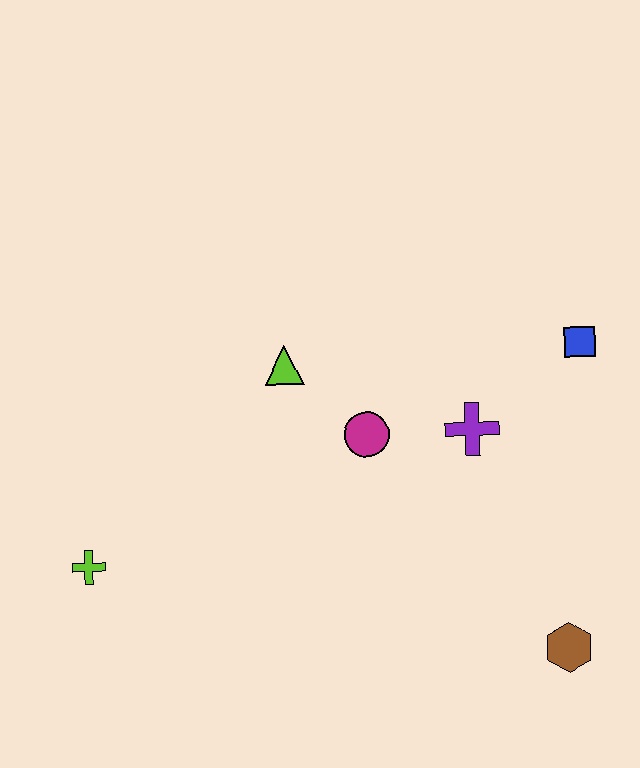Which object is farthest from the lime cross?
The blue square is farthest from the lime cross.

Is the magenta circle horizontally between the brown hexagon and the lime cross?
Yes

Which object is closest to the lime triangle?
The magenta circle is closest to the lime triangle.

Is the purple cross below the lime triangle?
Yes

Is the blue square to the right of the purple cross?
Yes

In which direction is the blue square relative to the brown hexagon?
The blue square is above the brown hexagon.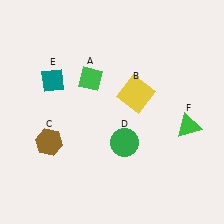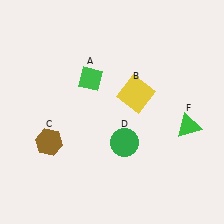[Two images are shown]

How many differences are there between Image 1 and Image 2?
There is 1 difference between the two images.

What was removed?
The teal diamond (E) was removed in Image 2.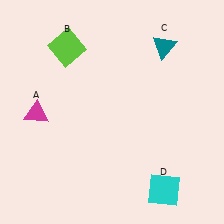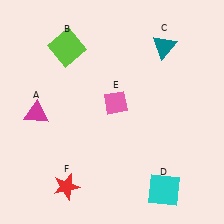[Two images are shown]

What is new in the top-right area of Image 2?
A pink diamond (E) was added in the top-right area of Image 2.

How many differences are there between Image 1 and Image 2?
There are 2 differences between the two images.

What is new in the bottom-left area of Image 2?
A red star (F) was added in the bottom-left area of Image 2.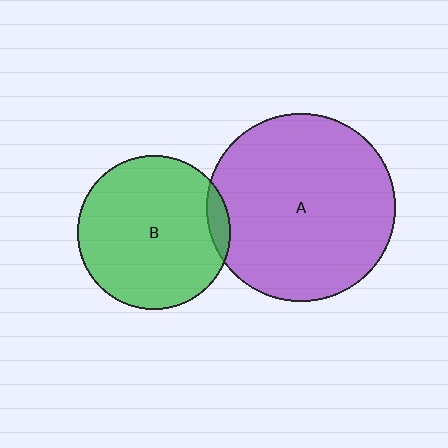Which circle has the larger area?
Circle A (purple).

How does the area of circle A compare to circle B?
Approximately 1.5 times.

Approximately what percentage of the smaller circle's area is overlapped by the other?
Approximately 5%.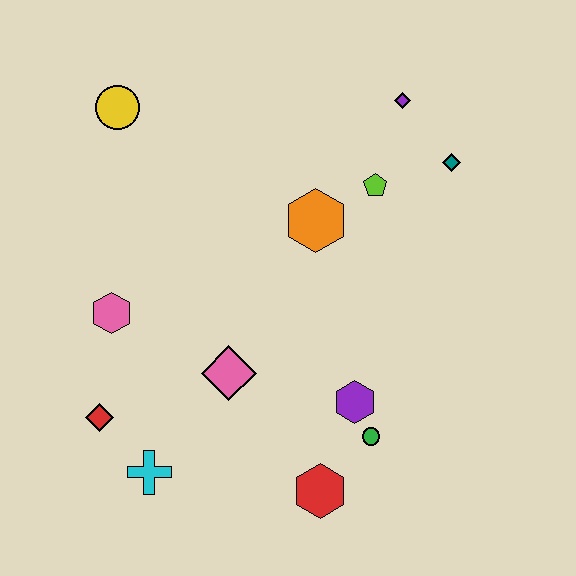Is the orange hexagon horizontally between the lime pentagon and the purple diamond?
No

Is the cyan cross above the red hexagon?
Yes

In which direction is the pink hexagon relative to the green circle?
The pink hexagon is to the left of the green circle.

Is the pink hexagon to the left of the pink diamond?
Yes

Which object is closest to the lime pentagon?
The orange hexagon is closest to the lime pentagon.